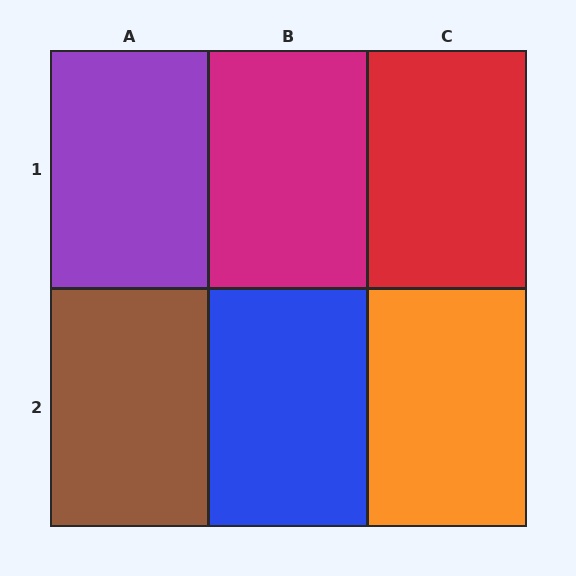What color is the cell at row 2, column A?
Brown.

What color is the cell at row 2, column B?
Blue.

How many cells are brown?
1 cell is brown.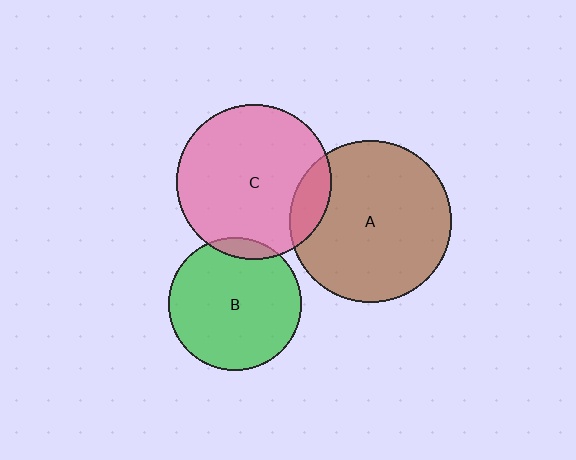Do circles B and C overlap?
Yes.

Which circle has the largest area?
Circle A (brown).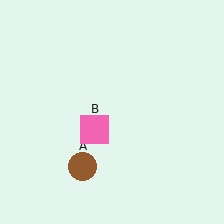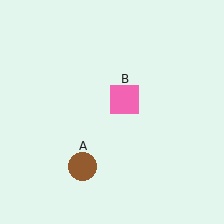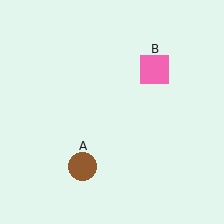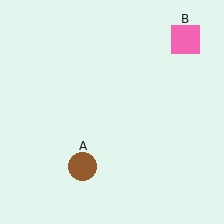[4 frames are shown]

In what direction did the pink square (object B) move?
The pink square (object B) moved up and to the right.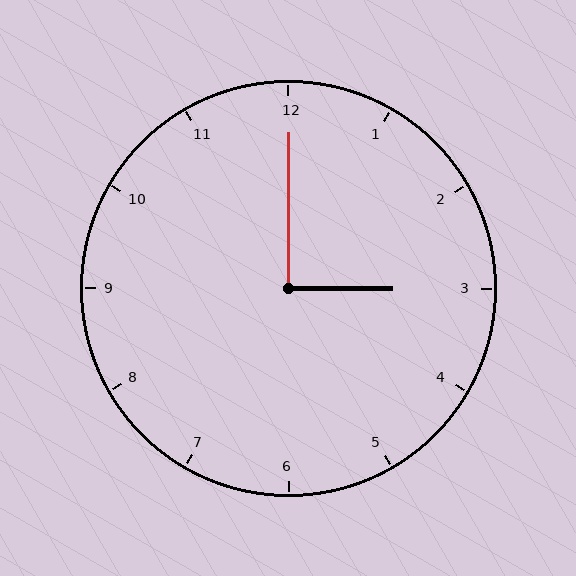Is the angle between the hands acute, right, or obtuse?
It is right.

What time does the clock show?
3:00.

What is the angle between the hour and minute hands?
Approximately 90 degrees.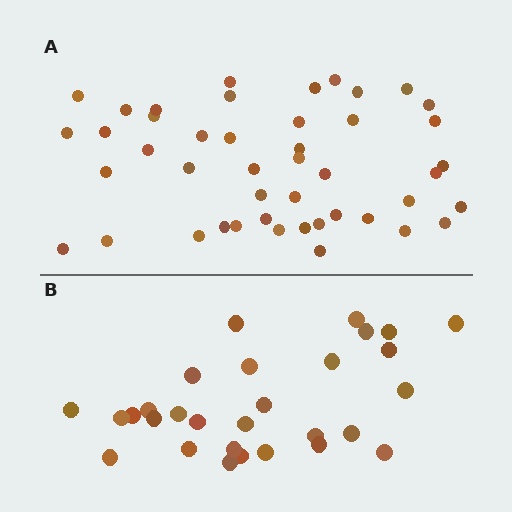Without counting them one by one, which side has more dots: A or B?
Region A (the top region) has more dots.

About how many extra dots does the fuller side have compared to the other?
Region A has approximately 15 more dots than region B.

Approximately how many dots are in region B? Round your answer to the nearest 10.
About 30 dots. (The exact count is 29, which rounds to 30.)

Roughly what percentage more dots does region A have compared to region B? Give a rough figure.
About 55% more.